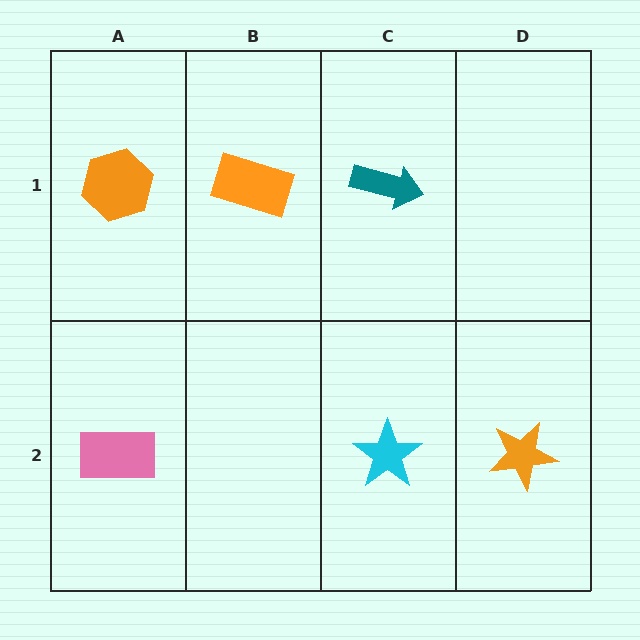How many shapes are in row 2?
3 shapes.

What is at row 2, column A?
A pink rectangle.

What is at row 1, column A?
An orange hexagon.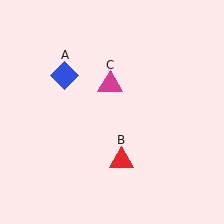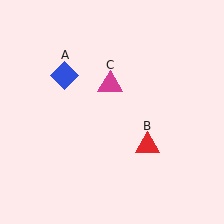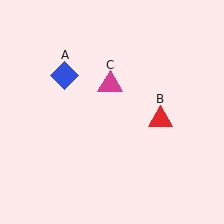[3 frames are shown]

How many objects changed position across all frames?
1 object changed position: red triangle (object B).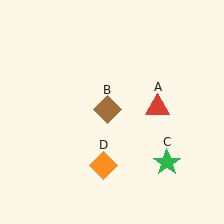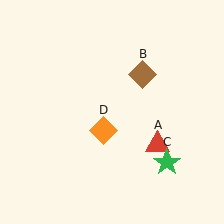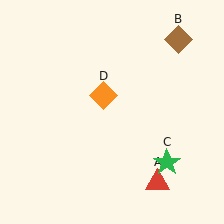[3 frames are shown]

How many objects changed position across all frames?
3 objects changed position: red triangle (object A), brown diamond (object B), orange diamond (object D).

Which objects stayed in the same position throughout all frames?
Green star (object C) remained stationary.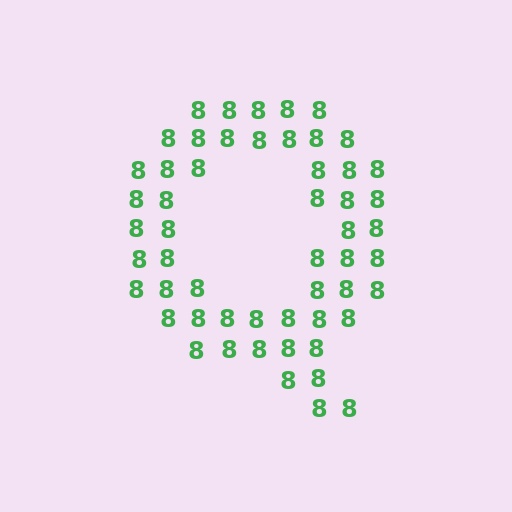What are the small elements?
The small elements are digit 8's.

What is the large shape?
The large shape is the letter Q.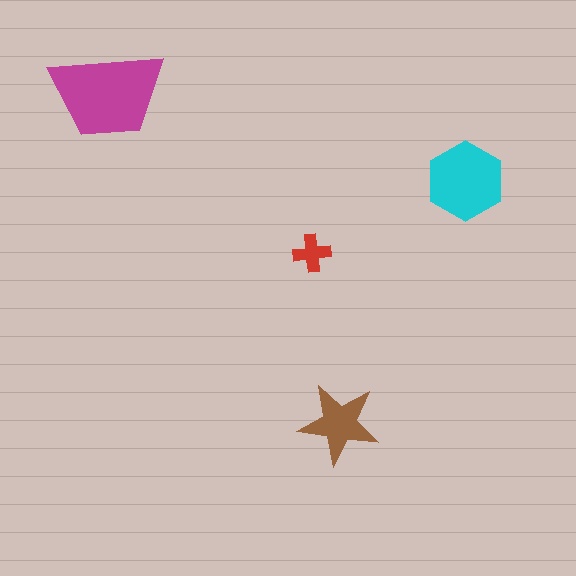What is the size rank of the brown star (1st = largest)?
3rd.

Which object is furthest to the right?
The cyan hexagon is rightmost.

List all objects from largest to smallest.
The magenta trapezoid, the cyan hexagon, the brown star, the red cross.